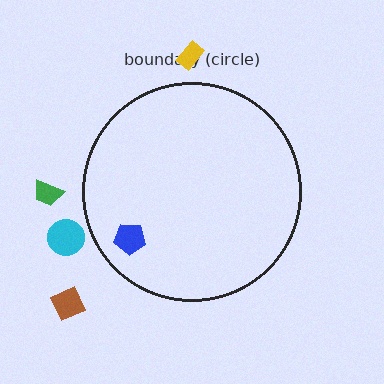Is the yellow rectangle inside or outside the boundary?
Outside.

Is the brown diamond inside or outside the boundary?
Outside.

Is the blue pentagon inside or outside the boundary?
Inside.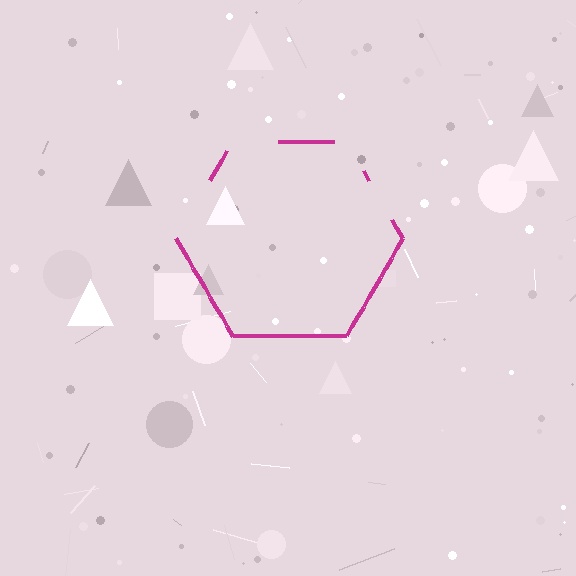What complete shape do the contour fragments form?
The contour fragments form a hexagon.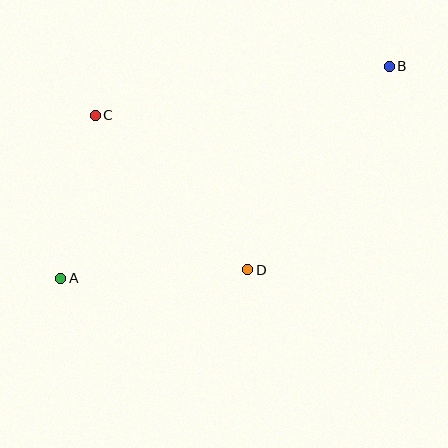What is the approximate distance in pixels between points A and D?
The distance between A and D is approximately 187 pixels.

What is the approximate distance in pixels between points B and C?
The distance between B and C is approximately 298 pixels.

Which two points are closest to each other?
Points A and C are closest to each other.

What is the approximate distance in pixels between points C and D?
The distance between C and D is approximately 217 pixels.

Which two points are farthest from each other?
Points A and B are farthest from each other.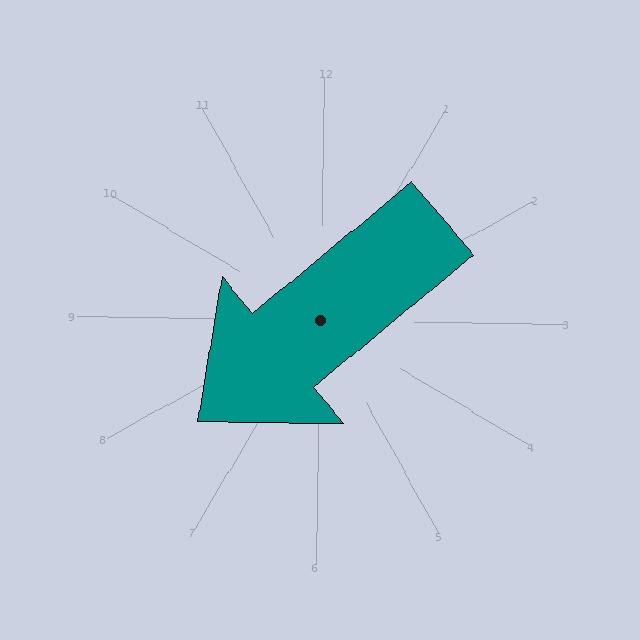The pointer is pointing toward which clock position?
Roughly 8 o'clock.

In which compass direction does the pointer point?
Southwest.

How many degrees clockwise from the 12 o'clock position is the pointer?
Approximately 229 degrees.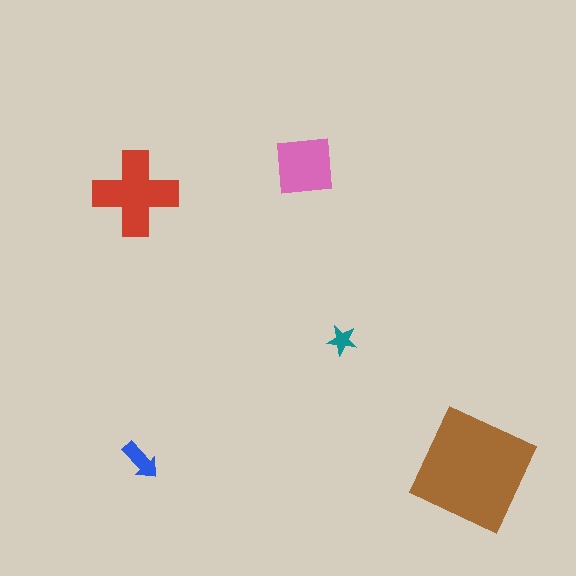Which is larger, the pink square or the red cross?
The red cross.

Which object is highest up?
The pink square is topmost.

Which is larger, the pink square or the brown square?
The brown square.